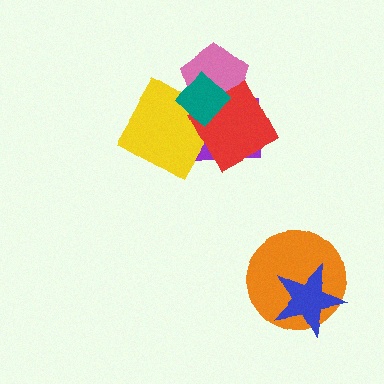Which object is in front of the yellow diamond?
The teal diamond is in front of the yellow diamond.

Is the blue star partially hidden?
No, no other shape covers it.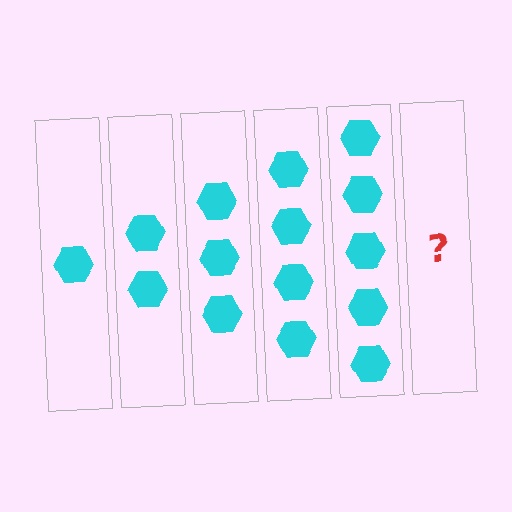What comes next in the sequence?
The next element should be 6 hexagons.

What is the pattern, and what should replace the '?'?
The pattern is that each step adds one more hexagon. The '?' should be 6 hexagons.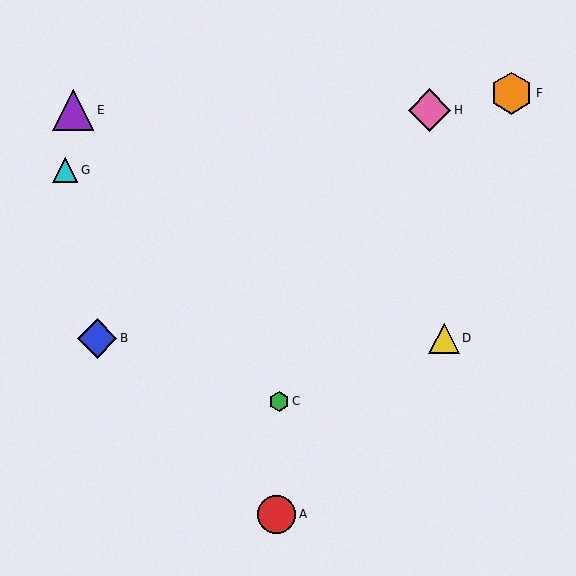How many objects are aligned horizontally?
2 objects (B, D) are aligned horizontally.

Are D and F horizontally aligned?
No, D is at y≈338 and F is at y≈93.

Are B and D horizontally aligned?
Yes, both are at y≈338.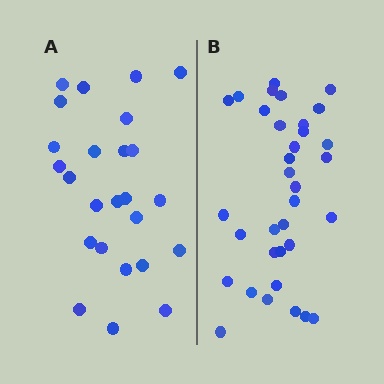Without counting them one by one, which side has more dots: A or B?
Region B (the right region) has more dots.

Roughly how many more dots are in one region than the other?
Region B has roughly 8 or so more dots than region A.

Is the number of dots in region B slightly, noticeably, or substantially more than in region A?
Region B has noticeably more, but not dramatically so. The ratio is roughly 1.4 to 1.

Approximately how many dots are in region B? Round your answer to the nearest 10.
About 30 dots. (The exact count is 34, which rounds to 30.)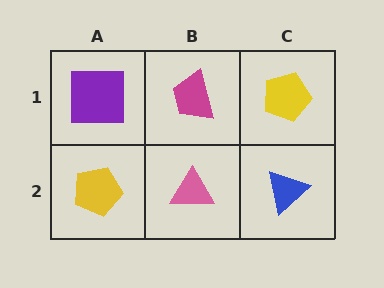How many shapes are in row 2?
3 shapes.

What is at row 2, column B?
A pink triangle.